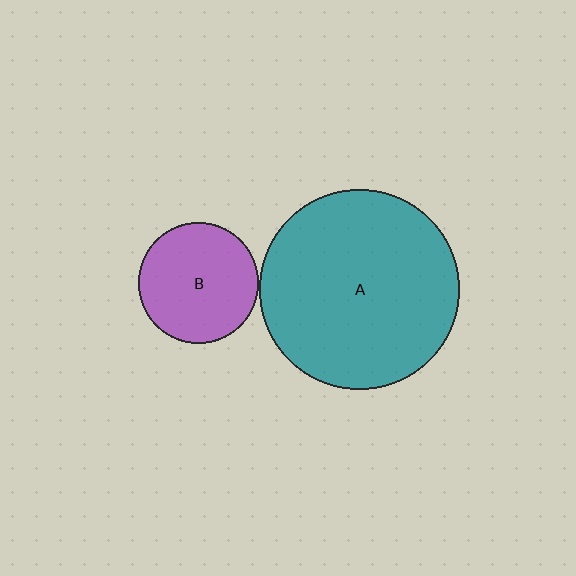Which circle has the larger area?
Circle A (teal).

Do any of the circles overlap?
No, none of the circles overlap.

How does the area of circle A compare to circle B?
Approximately 2.7 times.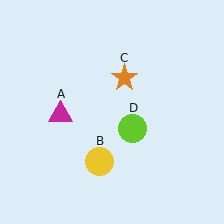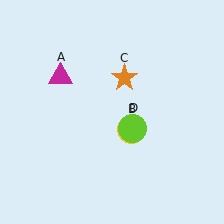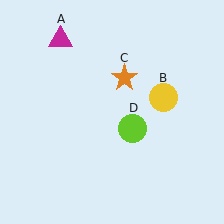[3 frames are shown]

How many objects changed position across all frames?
2 objects changed position: magenta triangle (object A), yellow circle (object B).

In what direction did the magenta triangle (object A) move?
The magenta triangle (object A) moved up.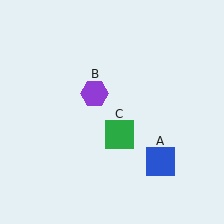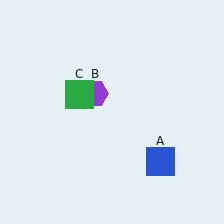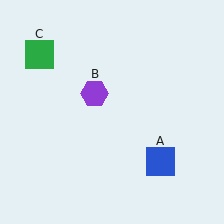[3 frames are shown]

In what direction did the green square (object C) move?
The green square (object C) moved up and to the left.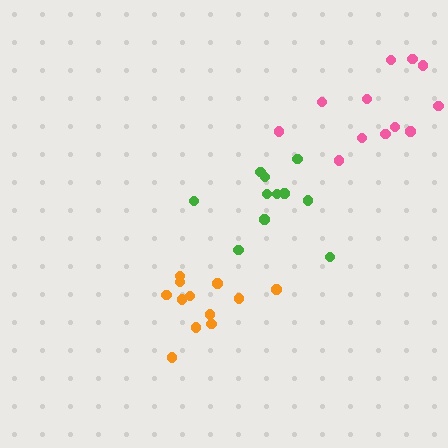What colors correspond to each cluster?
The clusters are colored: green, pink, orange.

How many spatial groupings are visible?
There are 3 spatial groupings.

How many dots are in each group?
Group 1: 11 dots, Group 2: 12 dots, Group 3: 12 dots (35 total).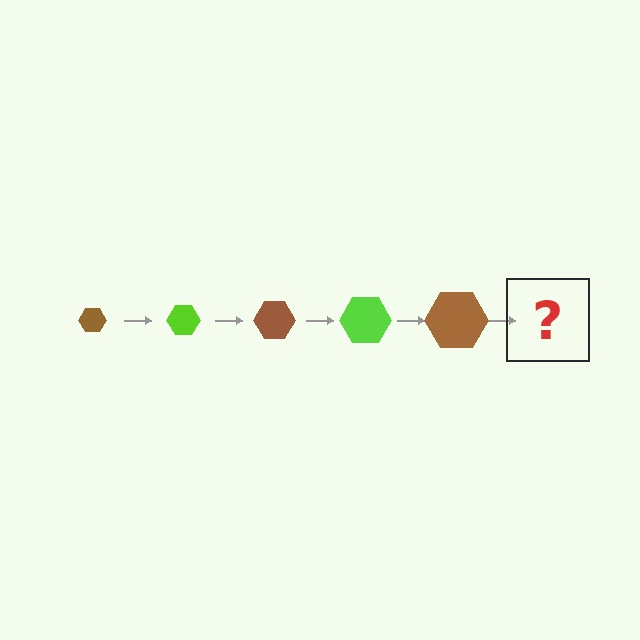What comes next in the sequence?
The next element should be a lime hexagon, larger than the previous one.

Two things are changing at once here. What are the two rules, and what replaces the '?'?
The two rules are that the hexagon grows larger each step and the color cycles through brown and lime. The '?' should be a lime hexagon, larger than the previous one.